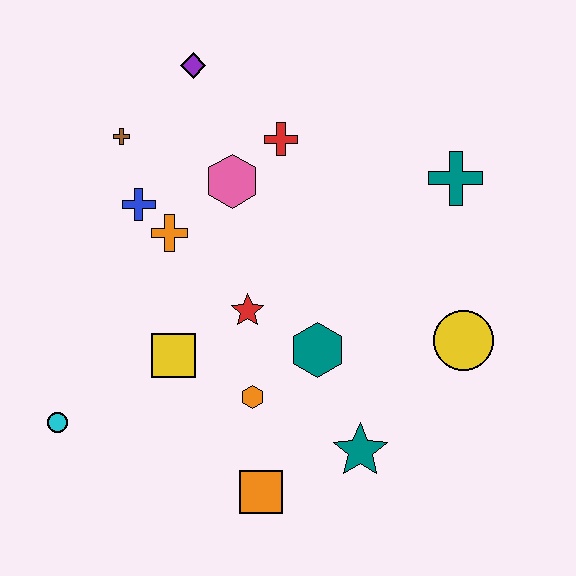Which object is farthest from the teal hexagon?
The purple diamond is farthest from the teal hexagon.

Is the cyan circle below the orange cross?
Yes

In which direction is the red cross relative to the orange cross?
The red cross is to the right of the orange cross.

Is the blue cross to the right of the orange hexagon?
No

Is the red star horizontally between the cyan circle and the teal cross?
Yes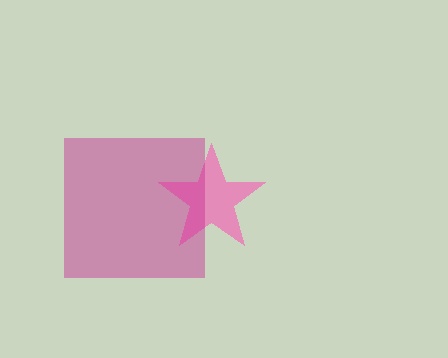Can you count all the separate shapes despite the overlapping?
Yes, there are 2 separate shapes.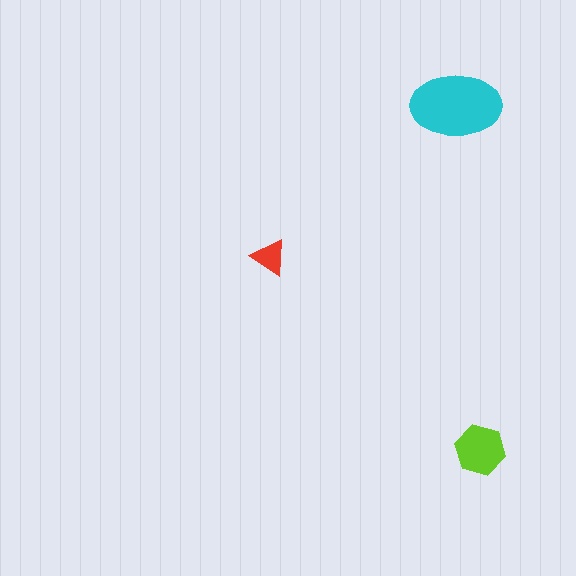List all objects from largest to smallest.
The cyan ellipse, the lime hexagon, the red triangle.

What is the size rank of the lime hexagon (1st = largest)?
2nd.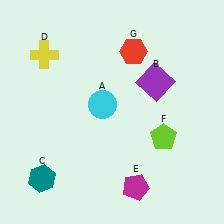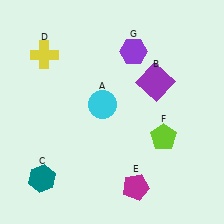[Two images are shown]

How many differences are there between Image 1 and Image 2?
There is 1 difference between the two images.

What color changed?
The hexagon (G) changed from red in Image 1 to purple in Image 2.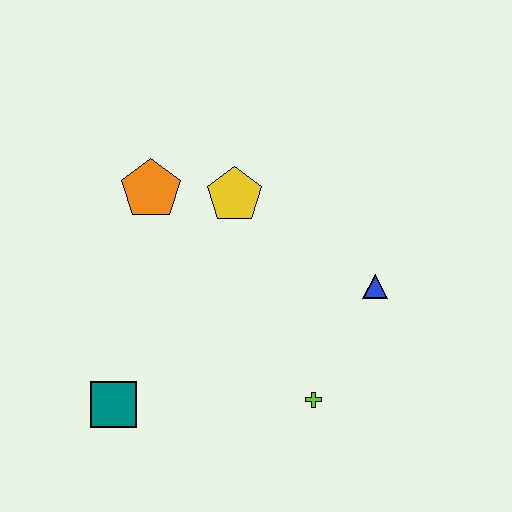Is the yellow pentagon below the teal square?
No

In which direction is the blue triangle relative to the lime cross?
The blue triangle is above the lime cross.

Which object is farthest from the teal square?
The blue triangle is farthest from the teal square.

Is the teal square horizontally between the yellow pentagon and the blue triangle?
No